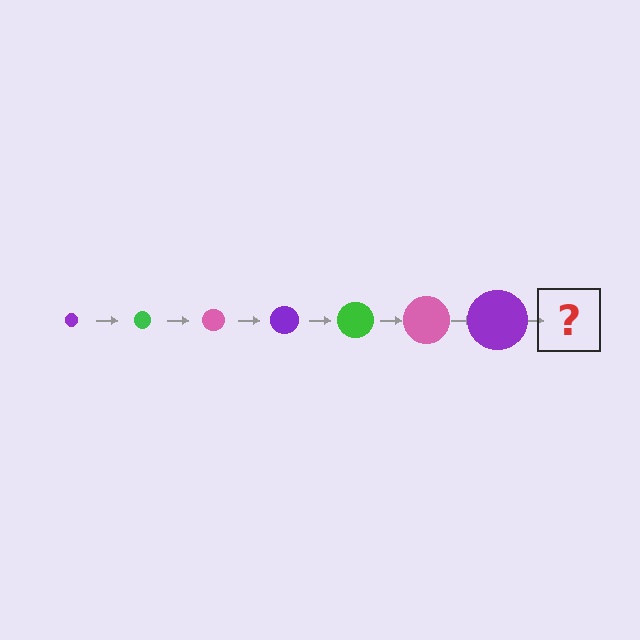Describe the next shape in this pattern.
It should be a green circle, larger than the previous one.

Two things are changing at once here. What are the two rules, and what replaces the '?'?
The two rules are that the circle grows larger each step and the color cycles through purple, green, and pink. The '?' should be a green circle, larger than the previous one.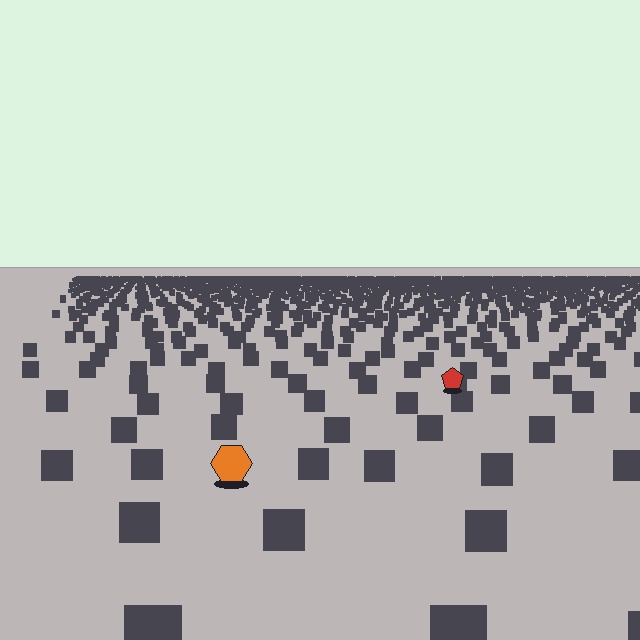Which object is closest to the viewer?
The orange hexagon is closest. The texture marks near it are larger and more spread out.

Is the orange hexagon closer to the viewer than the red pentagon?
Yes. The orange hexagon is closer — you can tell from the texture gradient: the ground texture is coarser near it.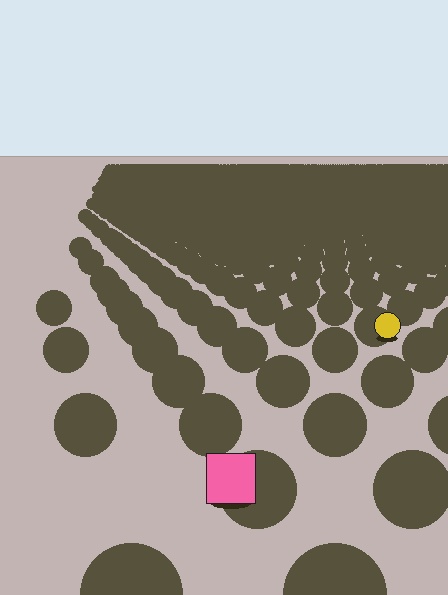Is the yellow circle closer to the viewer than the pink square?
No. The pink square is closer — you can tell from the texture gradient: the ground texture is coarser near it.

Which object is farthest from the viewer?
The yellow circle is farthest from the viewer. It appears smaller and the ground texture around it is denser.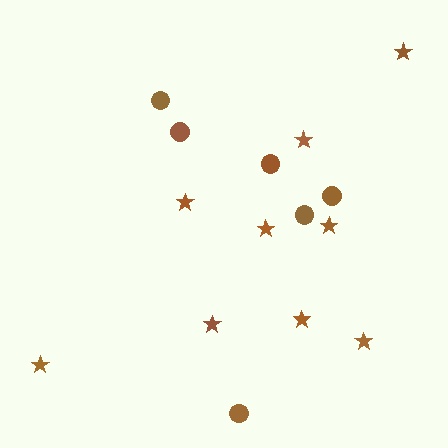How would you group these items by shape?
There are 2 groups: one group of stars (9) and one group of circles (6).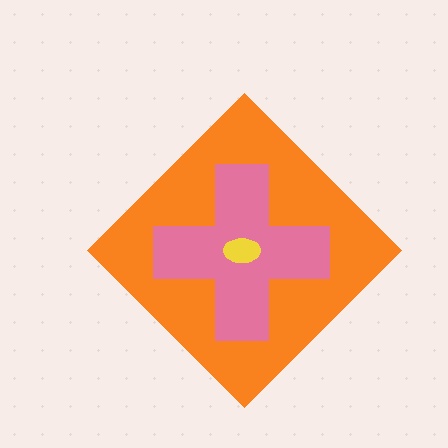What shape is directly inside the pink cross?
The yellow ellipse.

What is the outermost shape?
The orange diamond.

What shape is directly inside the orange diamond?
The pink cross.